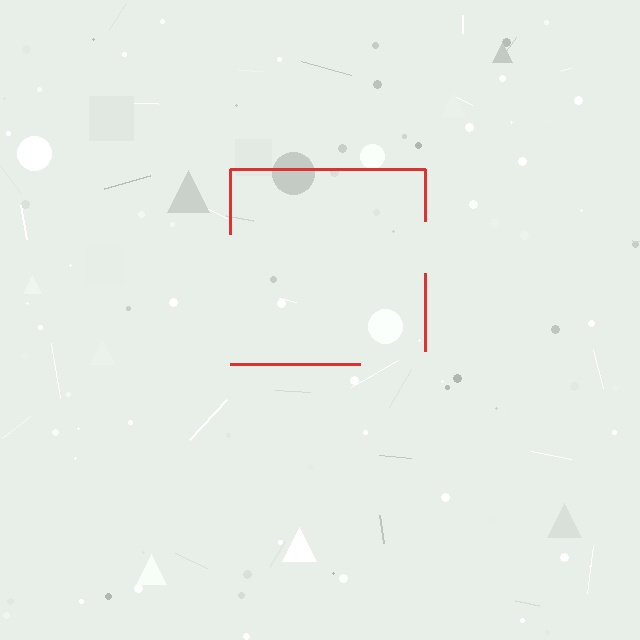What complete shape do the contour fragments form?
The contour fragments form a square.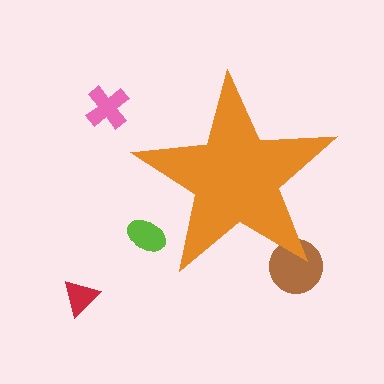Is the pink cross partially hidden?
No, the pink cross is fully visible.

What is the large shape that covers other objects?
An orange star.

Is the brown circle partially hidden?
Yes, the brown circle is partially hidden behind the orange star.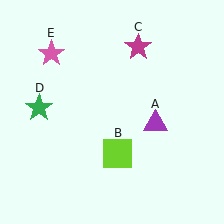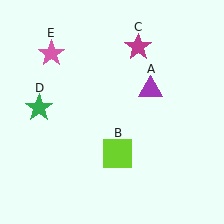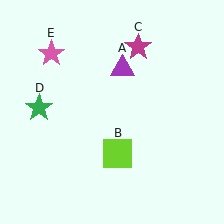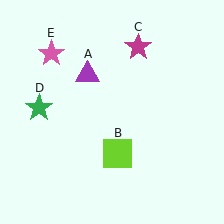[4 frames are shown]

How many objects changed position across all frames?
1 object changed position: purple triangle (object A).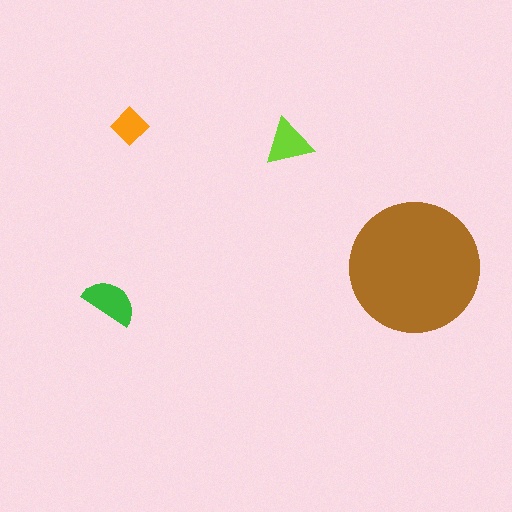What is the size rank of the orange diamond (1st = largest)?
4th.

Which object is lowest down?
The green semicircle is bottommost.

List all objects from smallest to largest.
The orange diamond, the lime triangle, the green semicircle, the brown circle.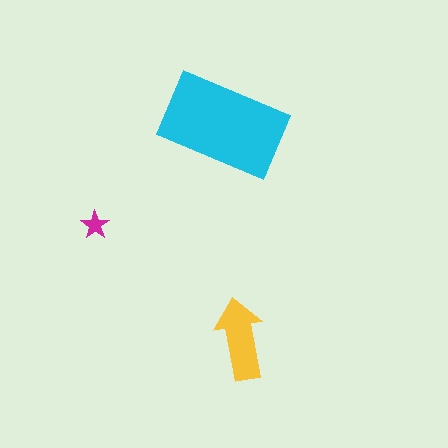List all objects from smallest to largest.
The magenta star, the yellow arrow, the cyan rectangle.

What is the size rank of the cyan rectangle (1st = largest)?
1st.